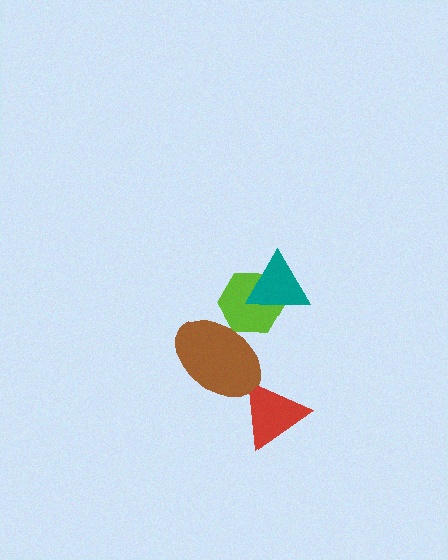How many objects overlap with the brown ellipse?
2 objects overlap with the brown ellipse.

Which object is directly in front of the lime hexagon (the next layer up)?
The teal triangle is directly in front of the lime hexagon.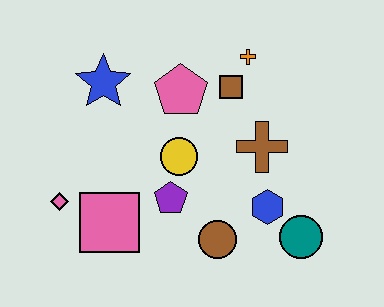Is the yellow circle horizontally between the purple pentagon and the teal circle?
Yes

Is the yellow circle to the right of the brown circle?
No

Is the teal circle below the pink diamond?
Yes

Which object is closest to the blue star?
The pink pentagon is closest to the blue star.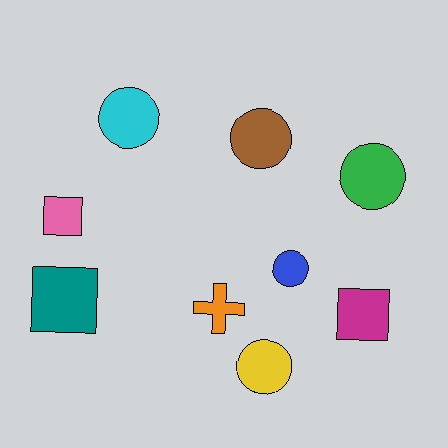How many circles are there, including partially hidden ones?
There are 5 circles.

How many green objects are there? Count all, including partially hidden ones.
There is 1 green object.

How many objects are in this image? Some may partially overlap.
There are 9 objects.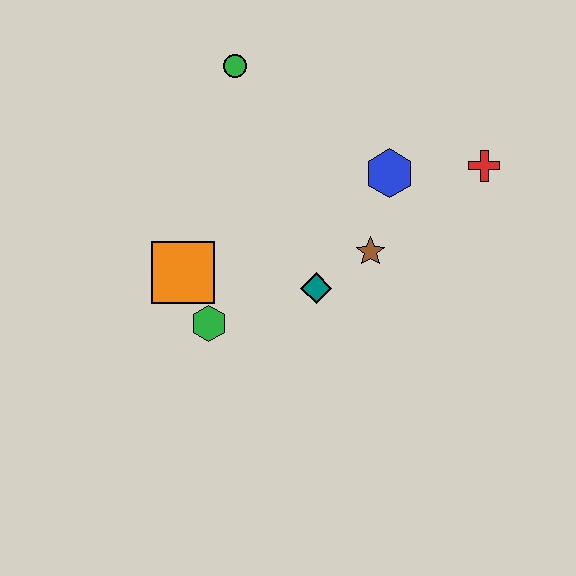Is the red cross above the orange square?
Yes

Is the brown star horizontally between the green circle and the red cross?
Yes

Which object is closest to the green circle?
The blue hexagon is closest to the green circle.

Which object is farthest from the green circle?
The red cross is farthest from the green circle.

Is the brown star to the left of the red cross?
Yes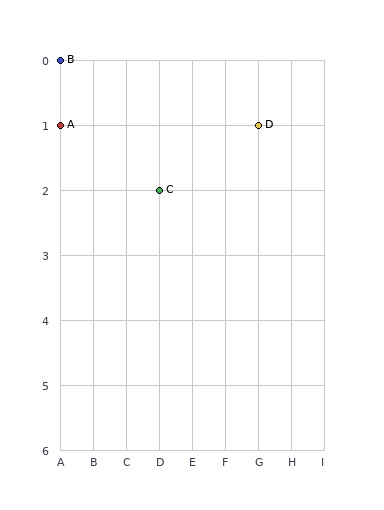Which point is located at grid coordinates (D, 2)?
Point C is at (D, 2).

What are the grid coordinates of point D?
Point D is at grid coordinates (G, 1).